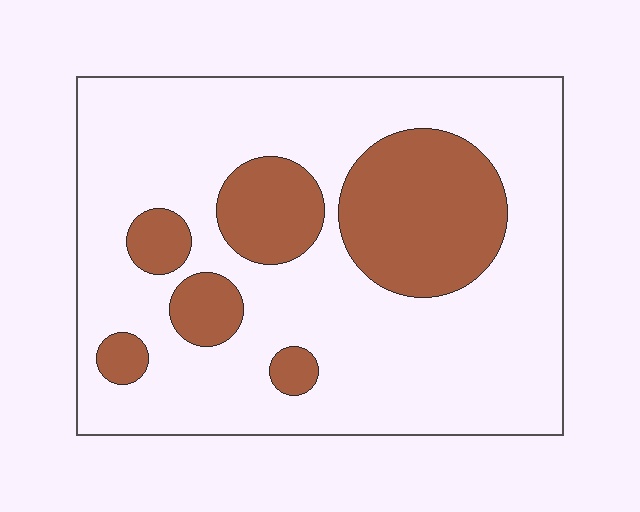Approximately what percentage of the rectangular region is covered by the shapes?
Approximately 25%.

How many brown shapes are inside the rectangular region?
6.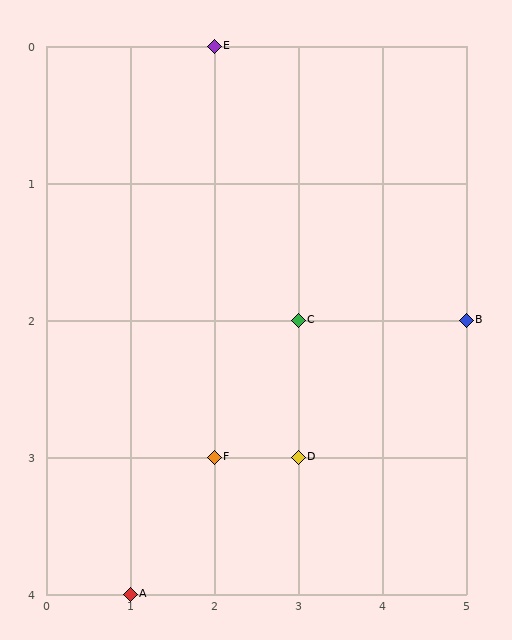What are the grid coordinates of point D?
Point D is at grid coordinates (3, 3).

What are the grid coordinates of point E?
Point E is at grid coordinates (2, 0).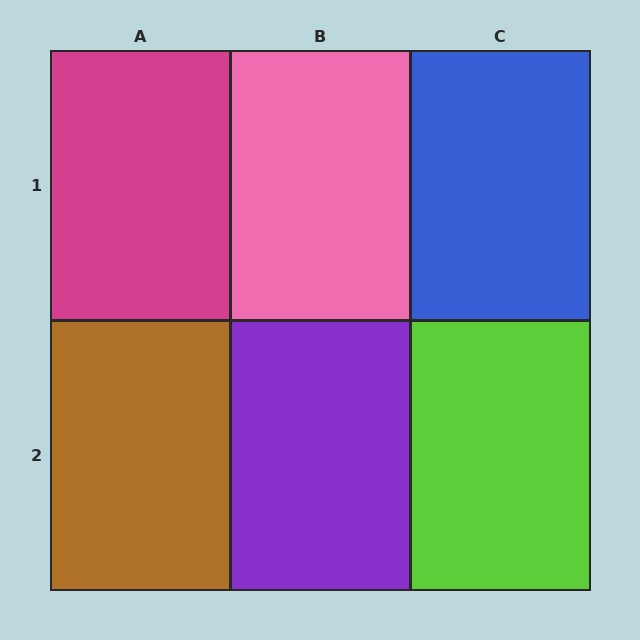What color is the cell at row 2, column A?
Brown.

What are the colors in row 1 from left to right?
Magenta, pink, blue.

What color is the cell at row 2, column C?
Lime.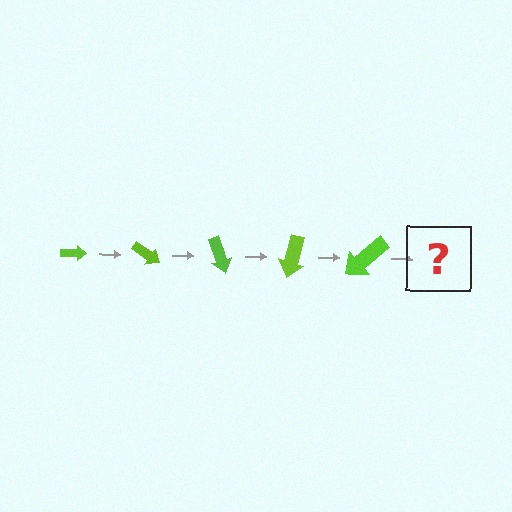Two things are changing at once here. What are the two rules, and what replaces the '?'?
The two rules are that the arrow grows larger each step and it rotates 35 degrees each step. The '?' should be an arrow, larger than the previous one and rotated 175 degrees from the start.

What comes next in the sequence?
The next element should be an arrow, larger than the previous one and rotated 175 degrees from the start.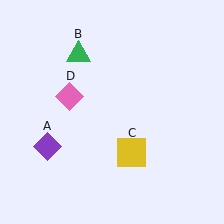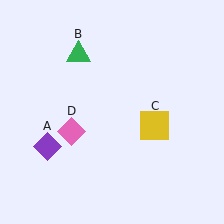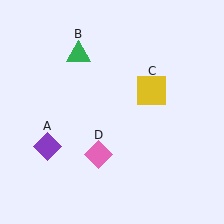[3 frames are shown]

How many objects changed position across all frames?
2 objects changed position: yellow square (object C), pink diamond (object D).